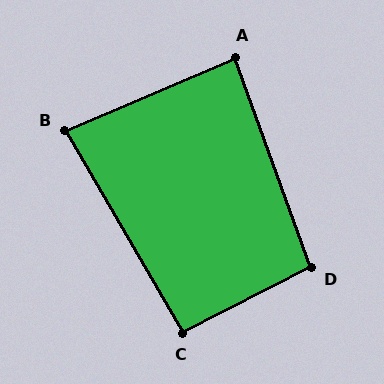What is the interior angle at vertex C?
Approximately 93 degrees (approximately right).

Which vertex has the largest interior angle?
D, at approximately 97 degrees.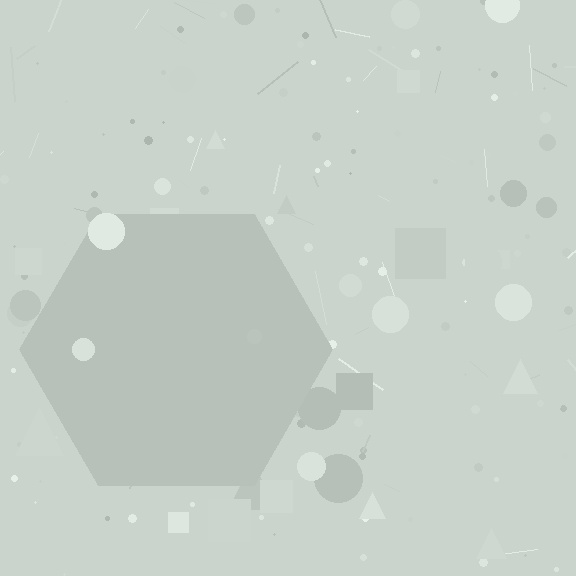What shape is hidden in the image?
A hexagon is hidden in the image.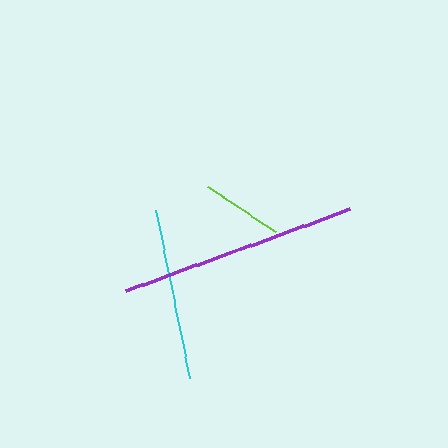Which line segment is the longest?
The purple line is the longest at approximately 240 pixels.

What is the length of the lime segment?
The lime segment is approximately 82 pixels long.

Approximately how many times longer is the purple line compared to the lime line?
The purple line is approximately 2.9 times the length of the lime line.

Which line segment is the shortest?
The lime line is the shortest at approximately 82 pixels.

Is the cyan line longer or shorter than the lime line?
The cyan line is longer than the lime line.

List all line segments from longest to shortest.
From longest to shortest: purple, cyan, lime.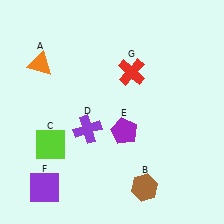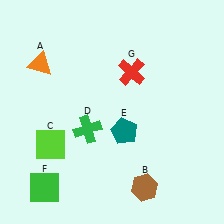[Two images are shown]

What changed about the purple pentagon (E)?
In Image 1, E is purple. In Image 2, it changed to teal.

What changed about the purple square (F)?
In Image 1, F is purple. In Image 2, it changed to green.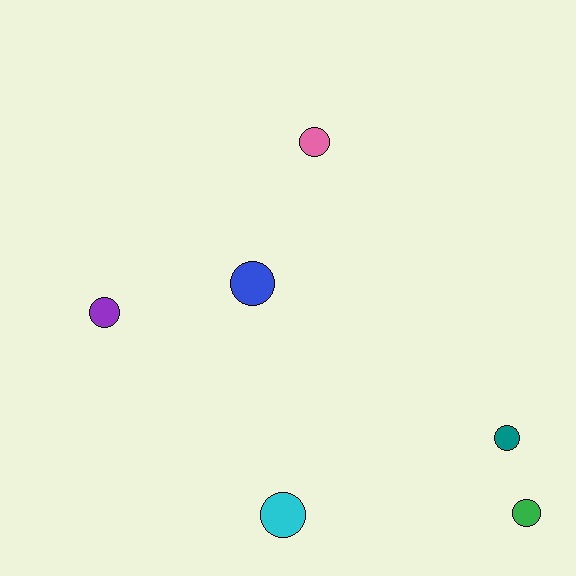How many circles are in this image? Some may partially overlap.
There are 6 circles.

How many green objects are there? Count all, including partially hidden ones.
There is 1 green object.